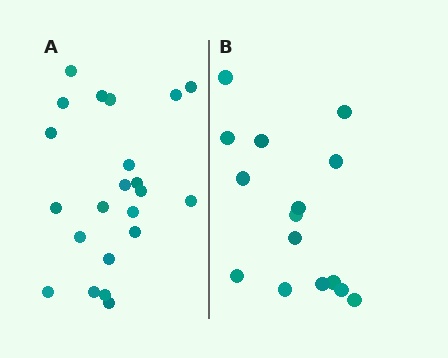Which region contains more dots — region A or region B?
Region A (the left region) has more dots.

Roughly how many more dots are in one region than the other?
Region A has roughly 8 or so more dots than region B.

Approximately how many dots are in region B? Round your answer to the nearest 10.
About 20 dots. (The exact count is 15, which rounds to 20.)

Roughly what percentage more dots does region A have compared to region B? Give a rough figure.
About 45% more.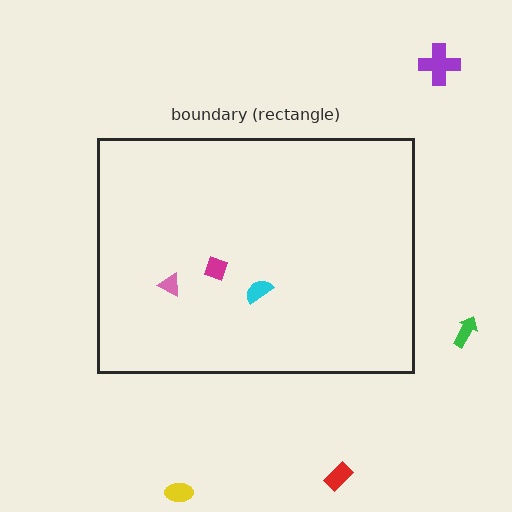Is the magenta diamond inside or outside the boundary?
Inside.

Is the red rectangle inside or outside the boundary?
Outside.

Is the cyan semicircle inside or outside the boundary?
Inside.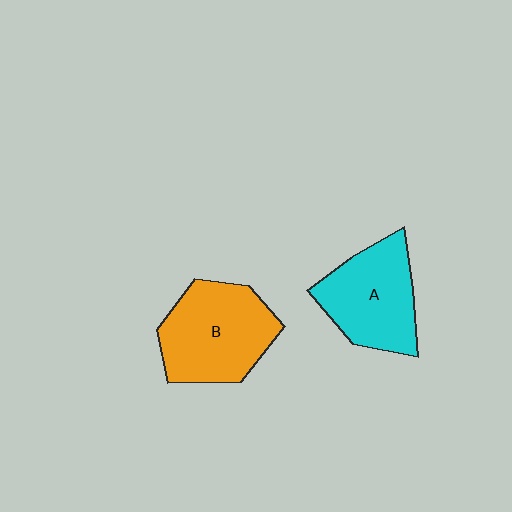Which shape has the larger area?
Shape B (orange).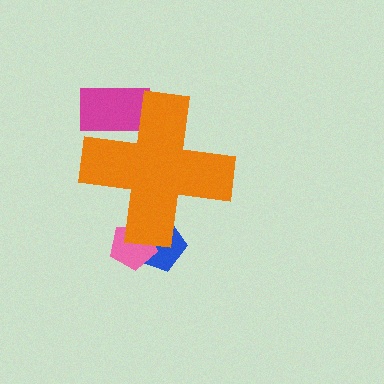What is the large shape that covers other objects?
An orange cross.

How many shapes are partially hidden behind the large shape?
3 shapes are partially hidden.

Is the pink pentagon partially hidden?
Yes, the pink pentagon is partially hidden behind the orange cross.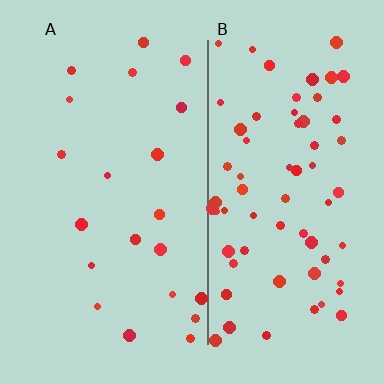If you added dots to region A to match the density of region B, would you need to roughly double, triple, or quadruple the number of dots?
Approximately triple.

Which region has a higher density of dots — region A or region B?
B (the right).